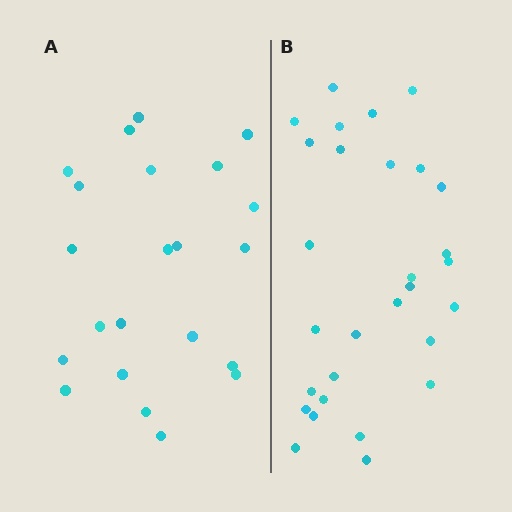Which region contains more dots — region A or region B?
Region B (the right region) has more dots.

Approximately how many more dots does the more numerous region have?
Region B has roughly 8 or so more dots than region A.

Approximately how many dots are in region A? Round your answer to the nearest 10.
About 20 dots. (The exact count is 22, which rounds to 20.)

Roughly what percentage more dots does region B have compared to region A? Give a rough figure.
About 30% more.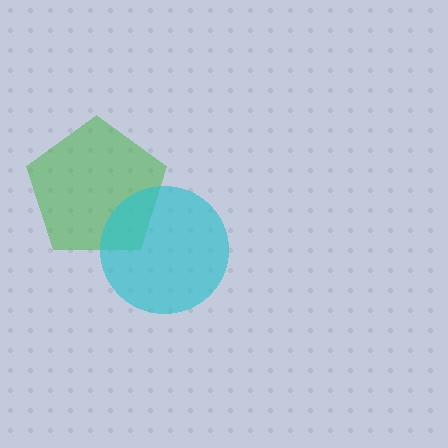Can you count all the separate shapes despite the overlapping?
Yes, there are 2 separate shapes.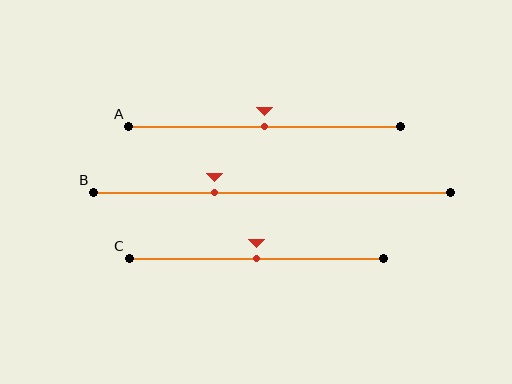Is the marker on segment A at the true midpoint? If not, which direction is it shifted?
Yes, the marker on segment A is at the true midpoint.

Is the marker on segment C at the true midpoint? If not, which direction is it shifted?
Yes, the marker on segment C is at the true midpoint.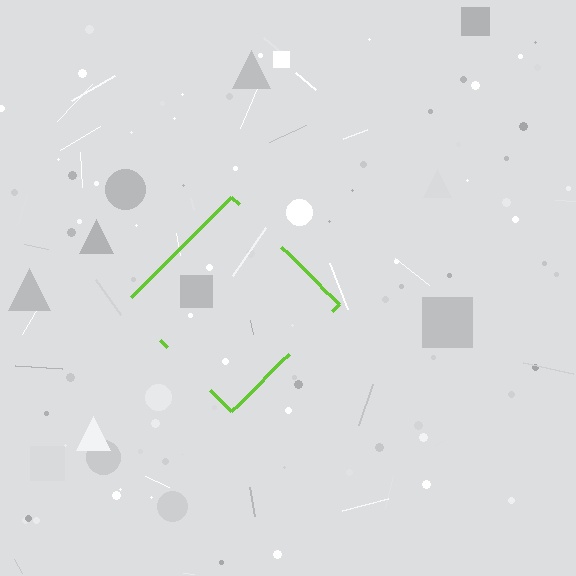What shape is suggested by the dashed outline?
The dashed outline suggests a diamond.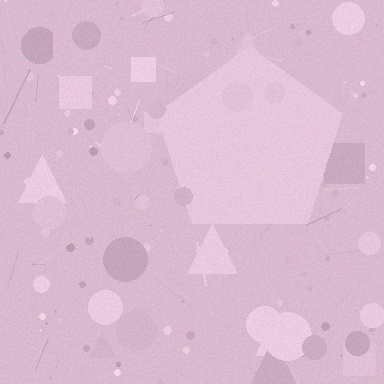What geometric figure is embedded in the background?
A pentagon is embedded in the background.